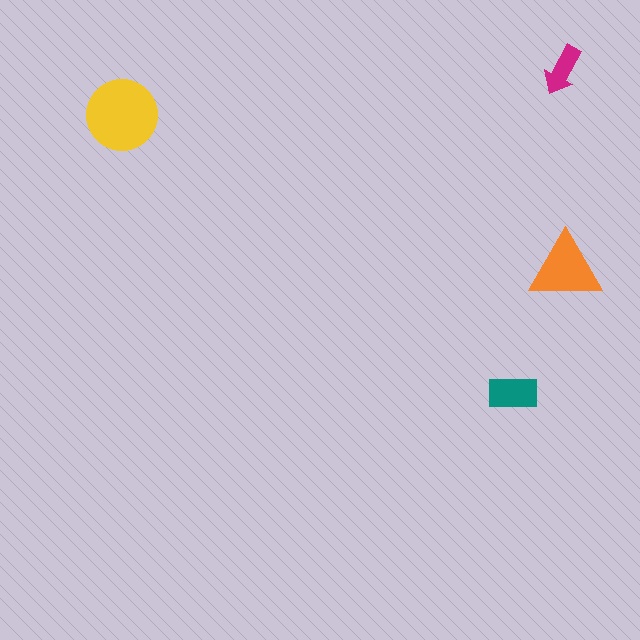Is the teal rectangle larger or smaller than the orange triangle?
Smaller.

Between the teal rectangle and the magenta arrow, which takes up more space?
The teal rectangle.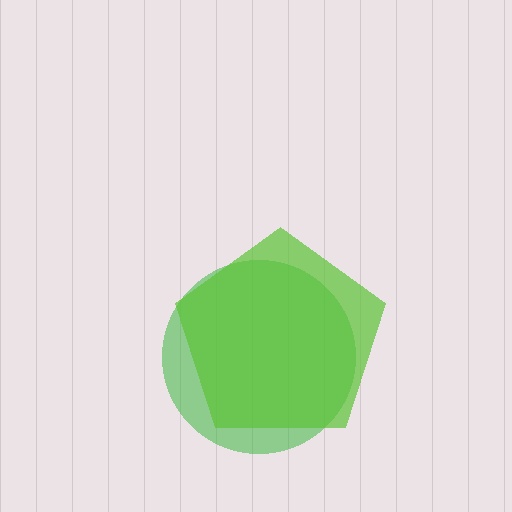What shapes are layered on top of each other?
The layered shapes are: a green circle, a lime pentagon.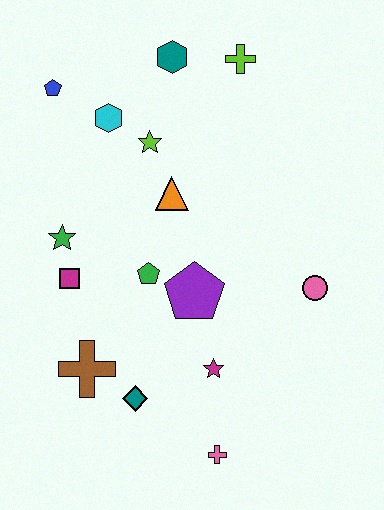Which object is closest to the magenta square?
The green star is closest to the magenta square.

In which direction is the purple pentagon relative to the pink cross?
The purple pentagon is above the pink cross.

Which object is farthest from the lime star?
The pink cross is farthest from the lime star.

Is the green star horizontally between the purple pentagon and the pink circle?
No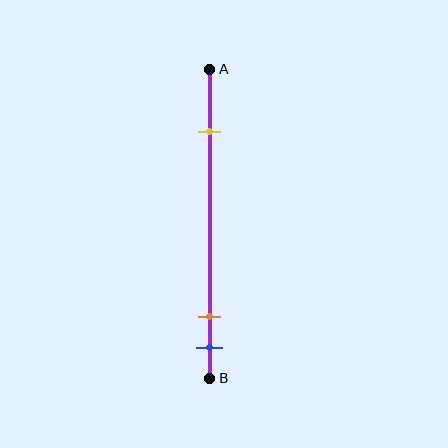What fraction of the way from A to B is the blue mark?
The blue mark is approximately 90% (0.9) of the way from A to B.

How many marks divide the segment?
There are 3 marks dividing the segment.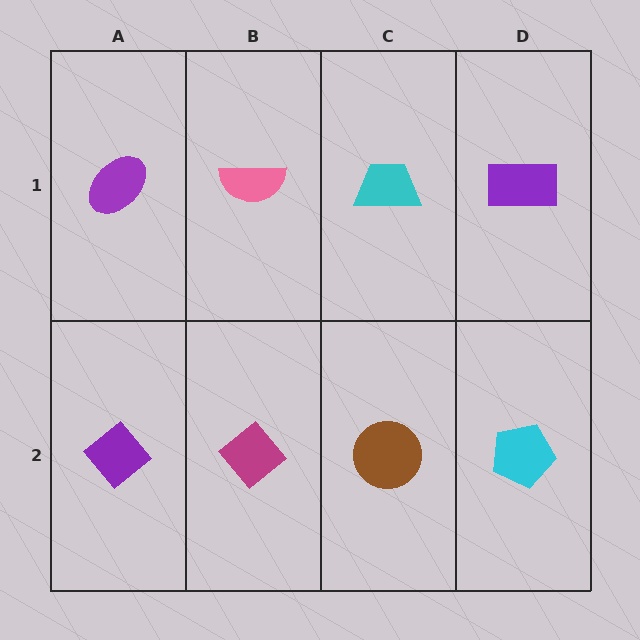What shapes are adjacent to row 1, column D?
A cyan pentagon (row 2, column D), a cyan trapezoid (row 1, column C).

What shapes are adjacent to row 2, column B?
A pink semicircle (row 1, column B), a purple diamond (row 2, column A), a brown circle (row 2, column C).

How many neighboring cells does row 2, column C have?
3.